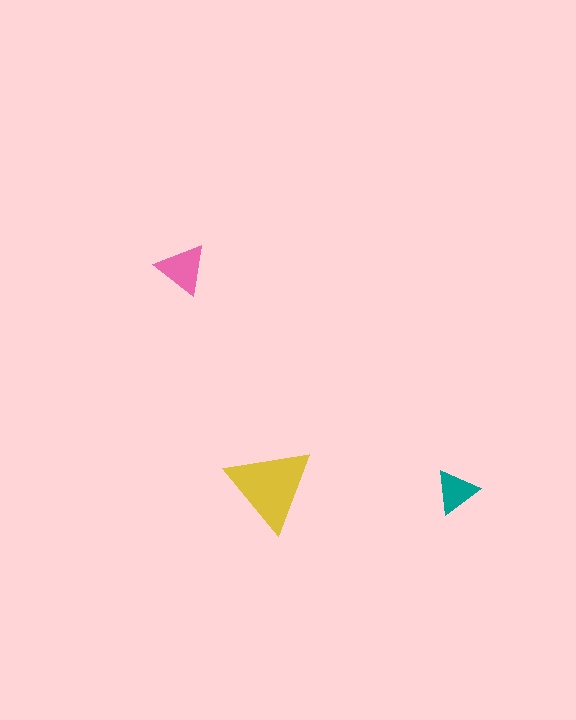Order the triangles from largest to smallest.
the yellow one, the pink one, the teal one.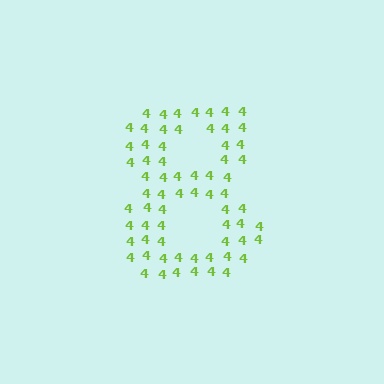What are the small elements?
The small elements are digit 4's.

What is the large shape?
The large shape is the digit 8.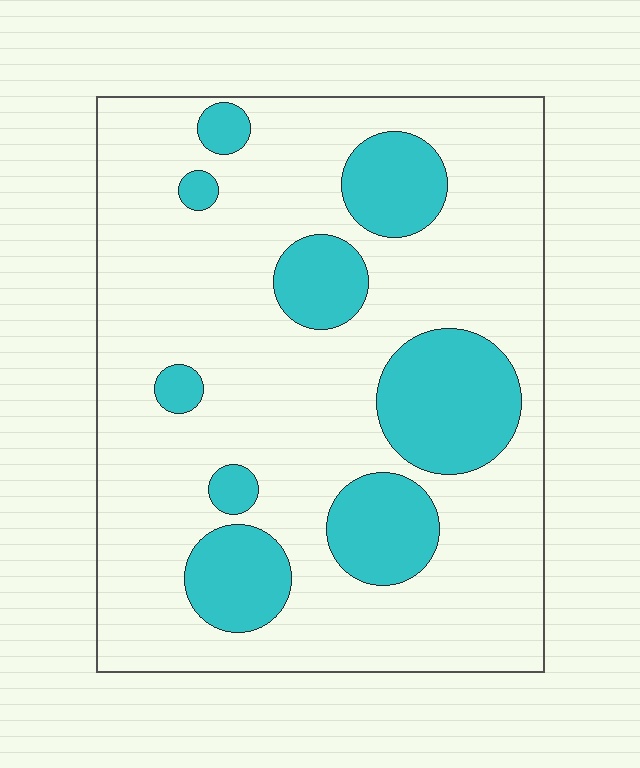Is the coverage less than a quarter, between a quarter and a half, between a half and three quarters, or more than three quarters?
Less than a quarter.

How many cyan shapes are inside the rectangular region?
9.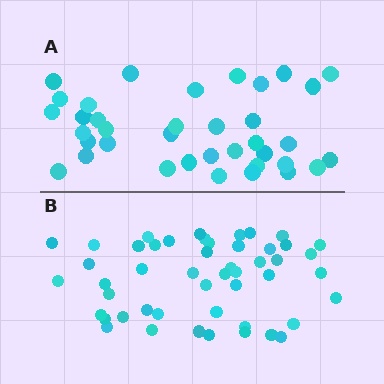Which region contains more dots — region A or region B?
Region B (the bottom region) has more dots.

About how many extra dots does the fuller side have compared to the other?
Region B has roughly 12 or so more dots than region A.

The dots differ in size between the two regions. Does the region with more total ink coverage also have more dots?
No. Region A has more total ink coverage because its dots are larger, but region B actually contains more individual dots. Total area can be misleading — the number of items is what matters here.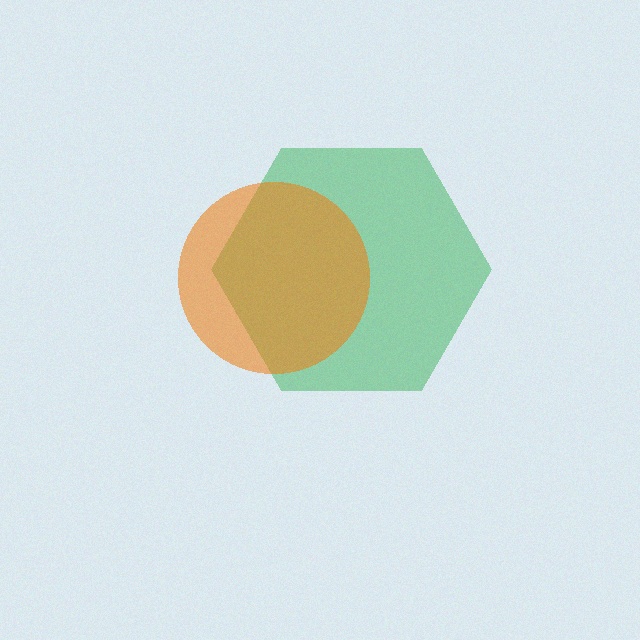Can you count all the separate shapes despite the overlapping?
Yes, there are 2 separate shapes.